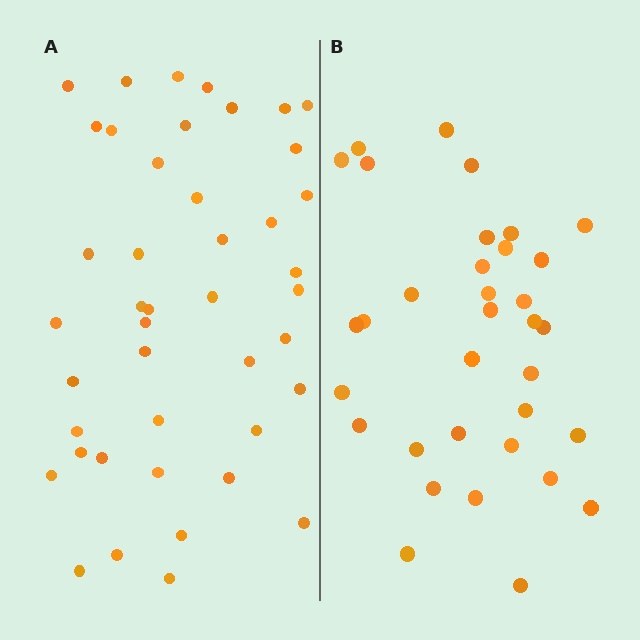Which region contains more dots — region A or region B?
Region A (the left region) has more dots.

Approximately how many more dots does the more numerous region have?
Region A has roughly 8 or so more dots than region B.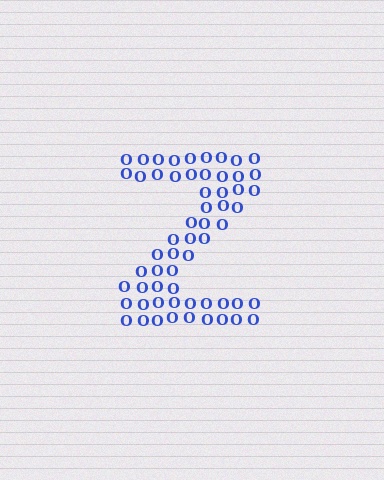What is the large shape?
The large shape is the letter Z.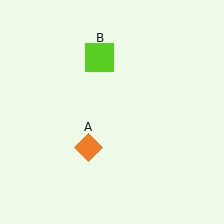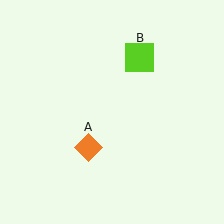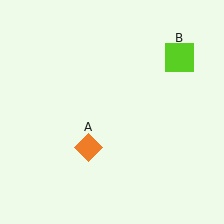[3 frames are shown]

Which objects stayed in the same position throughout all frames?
Orange diamond (object A) remained stationary.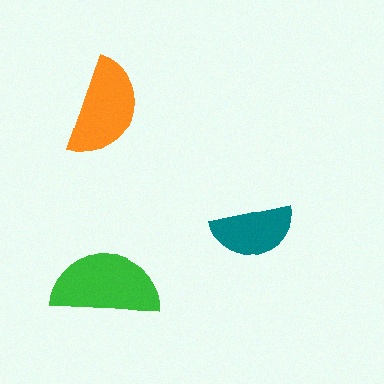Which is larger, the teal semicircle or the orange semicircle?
The orange one.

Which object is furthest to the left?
The green semicircle is leftmost.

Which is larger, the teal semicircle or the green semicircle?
The green one.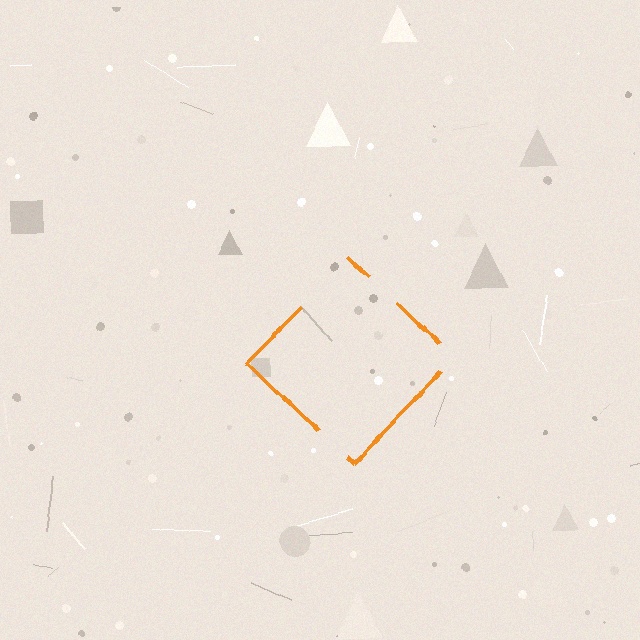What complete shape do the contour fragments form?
The contour fragments form a diamond.